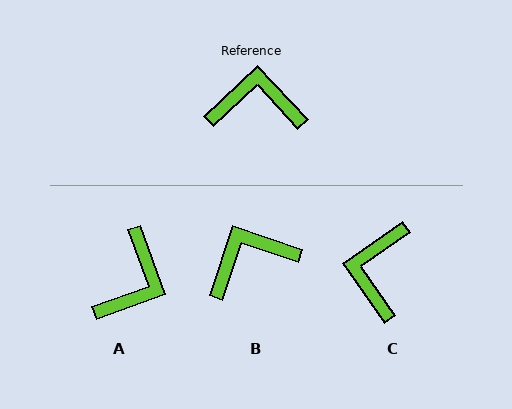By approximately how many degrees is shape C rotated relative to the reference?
Approximately 82 degrees counter-clockwise.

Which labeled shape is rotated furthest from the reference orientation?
A, about 113 degrees away.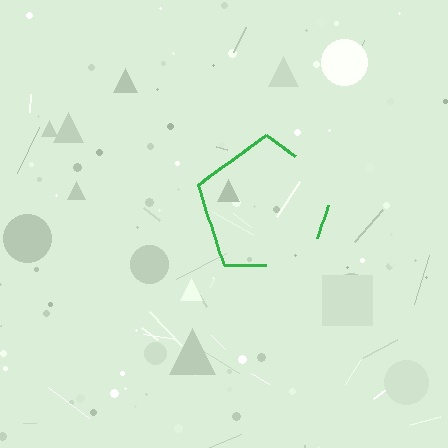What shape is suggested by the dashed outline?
The dashed outline suggests a pentagon.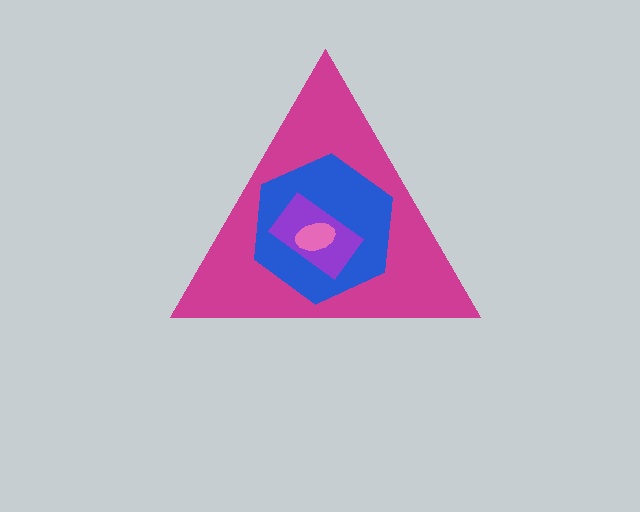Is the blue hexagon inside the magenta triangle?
Yes.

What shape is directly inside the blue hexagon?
The purple rectangle.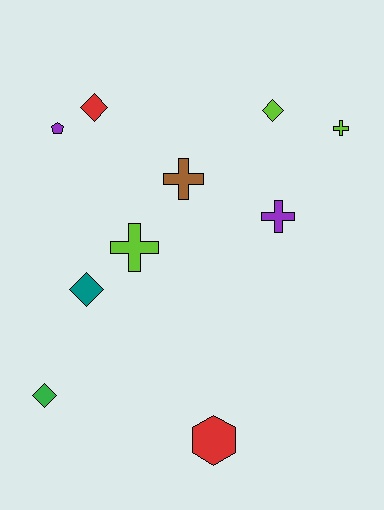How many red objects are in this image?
There are 2 red objects.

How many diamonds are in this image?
There are 4 diamonds.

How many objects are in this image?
There are 10 objects.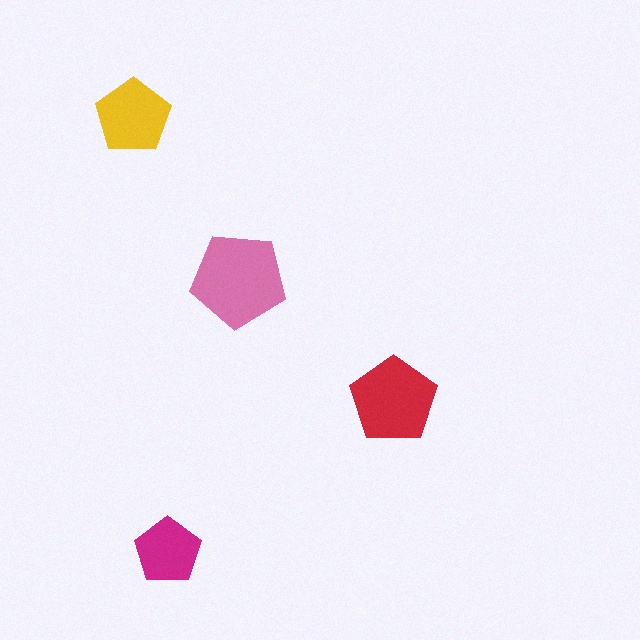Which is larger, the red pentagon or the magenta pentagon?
The red one.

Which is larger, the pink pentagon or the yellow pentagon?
The pink one.